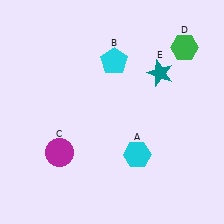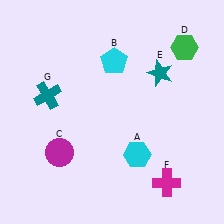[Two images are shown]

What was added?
A magenta cross (F), a teal cross (G) were added in Image 2.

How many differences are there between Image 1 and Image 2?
There are 2 differences between the two images.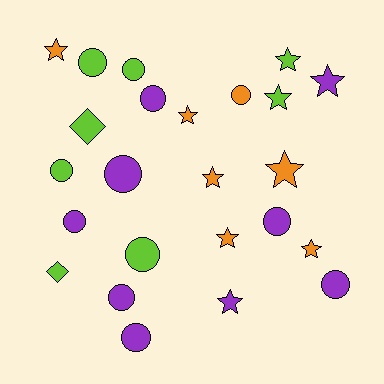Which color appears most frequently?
Purple, with 9 objects.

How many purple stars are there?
There are 2 purple stars.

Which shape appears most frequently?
Circle, with 12 objects.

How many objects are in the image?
There are 24 objects.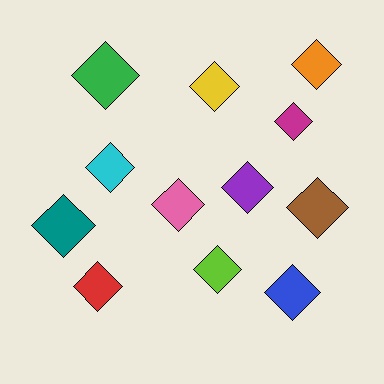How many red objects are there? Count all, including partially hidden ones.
There is 1 red object.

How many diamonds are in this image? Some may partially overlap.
There are 12 diamonds.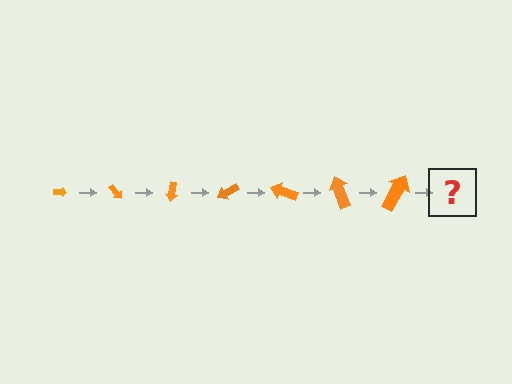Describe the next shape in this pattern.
It should be an arrow, larger than the previous one and rotated 350 degrees from the start.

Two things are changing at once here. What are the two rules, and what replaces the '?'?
The two rules are that the arrow grows larger each step and it rotates 50 degrees each step. The '?' should be an arrow, larger than the previous one and rotated 350 degrees from the start.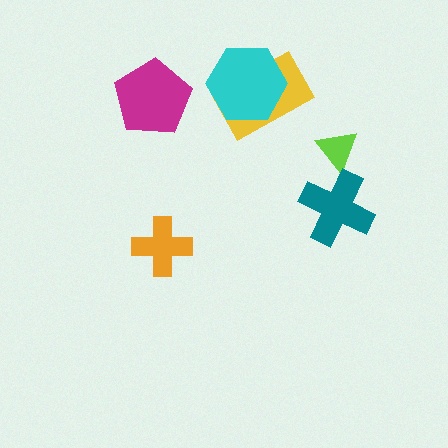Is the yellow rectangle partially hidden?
Yes, it is partially covered by another shape.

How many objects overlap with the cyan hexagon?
1 object overlaps with the cyan hexagon.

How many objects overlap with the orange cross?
0 objects overlap with the orange cross.